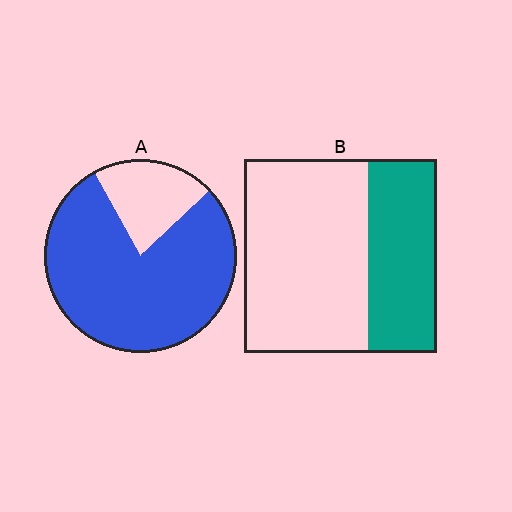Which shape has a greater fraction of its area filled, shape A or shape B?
Shape A.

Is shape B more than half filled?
No.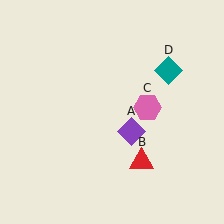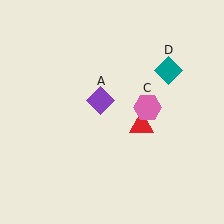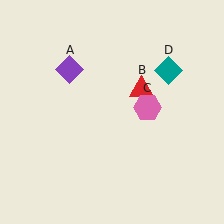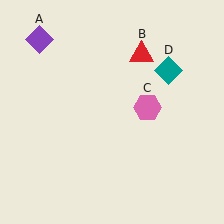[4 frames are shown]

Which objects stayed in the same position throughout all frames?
Pink hexagon (object C) and teal diamond (object D) remained stationary.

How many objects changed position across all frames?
2 objects changed position: purple diamond (object A), red triangle (object B).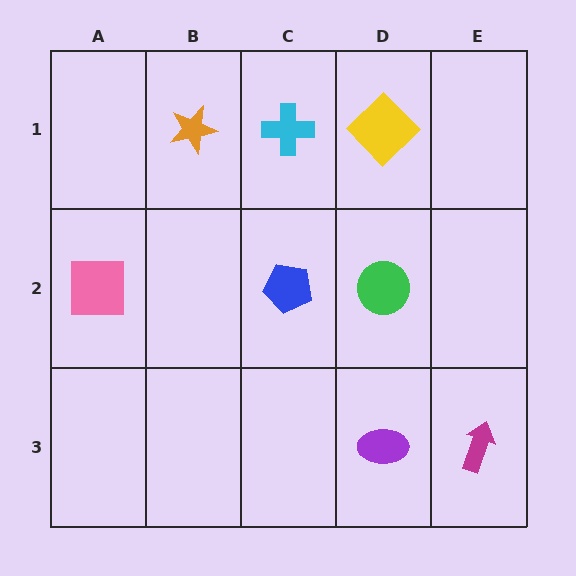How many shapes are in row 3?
2 shapes.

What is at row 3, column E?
A magenta arrow.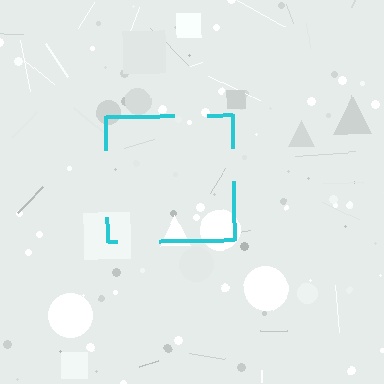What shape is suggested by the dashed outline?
The dashed outline suggests a square.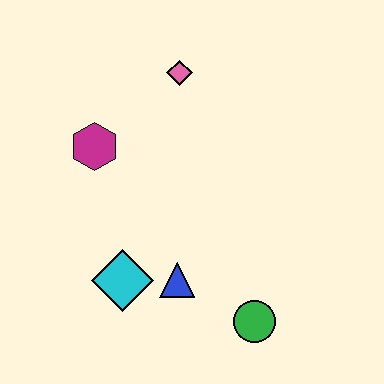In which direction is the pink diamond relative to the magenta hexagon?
The pink diamond is to the right of the magenta hexagon.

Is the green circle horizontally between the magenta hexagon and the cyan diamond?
No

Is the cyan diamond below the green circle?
No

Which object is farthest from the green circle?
The pink diamond is farthest from the green circle.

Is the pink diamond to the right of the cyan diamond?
Yes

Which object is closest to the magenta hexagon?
The pink diamond is closest to the magenta hexagon.